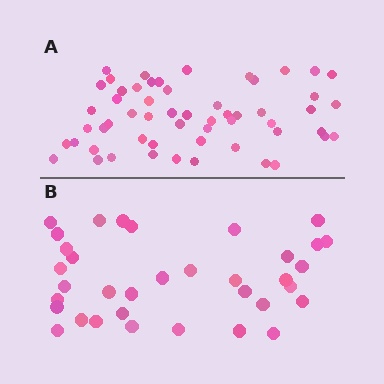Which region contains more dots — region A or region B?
Region A (the top region) has more dots.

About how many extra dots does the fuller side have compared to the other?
Region A has approximately 20 more dots than region B.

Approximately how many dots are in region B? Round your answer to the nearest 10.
About 40 dots. (The exact count is 35, which rounds to 40.)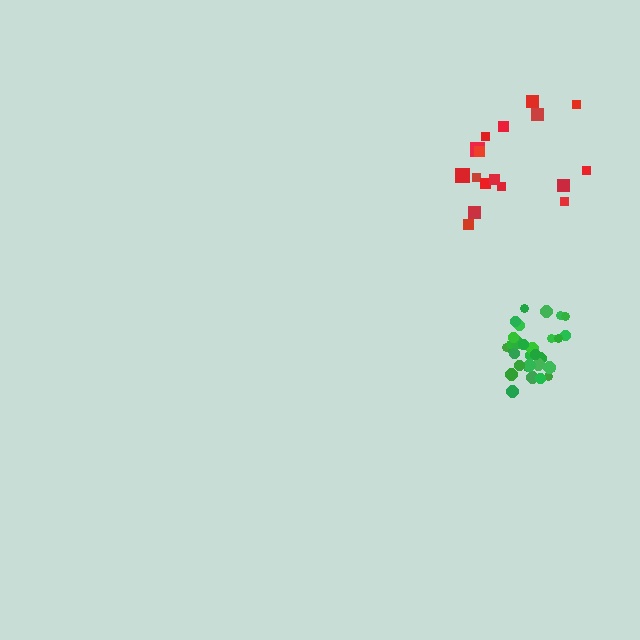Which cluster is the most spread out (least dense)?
Red.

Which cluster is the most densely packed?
Green.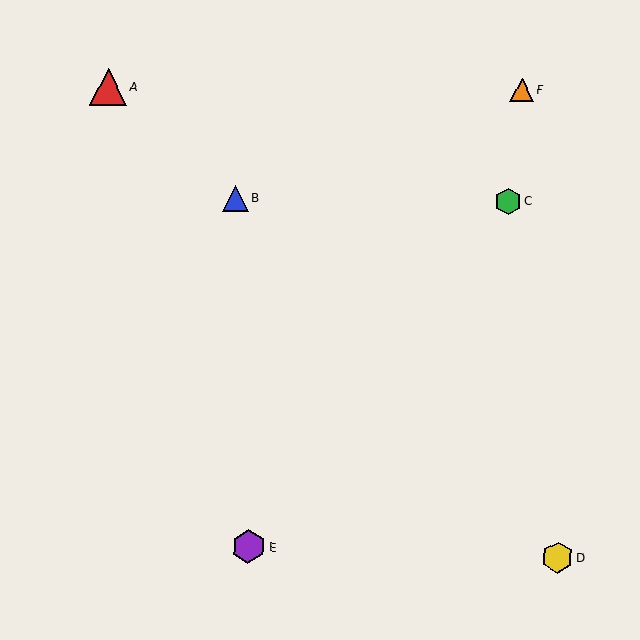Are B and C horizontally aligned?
Yes, both are at y≈199.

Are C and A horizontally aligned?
No, C is at y≈201 and A is at y≈87.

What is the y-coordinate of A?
Object A is at y≈87.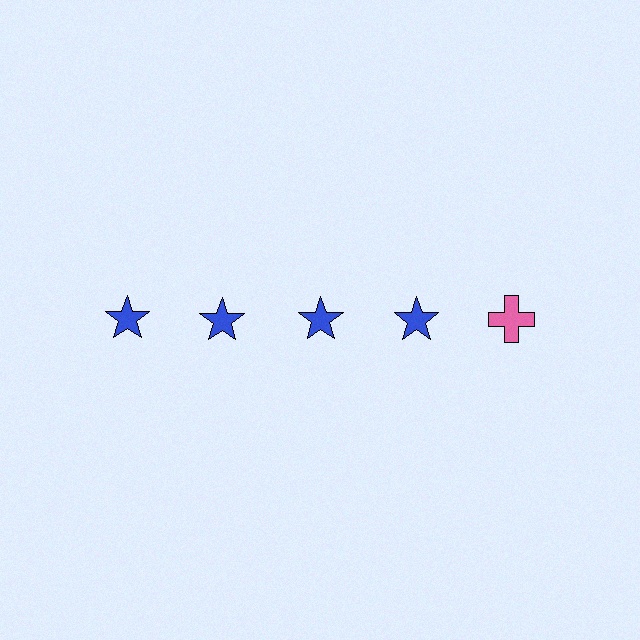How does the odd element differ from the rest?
It differs in both color (pink instead of blue) and shape (cross instead of star).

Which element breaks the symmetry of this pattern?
The pink cross in the top row, rightmost column breaks the symmetry. All other shapes are blue stars.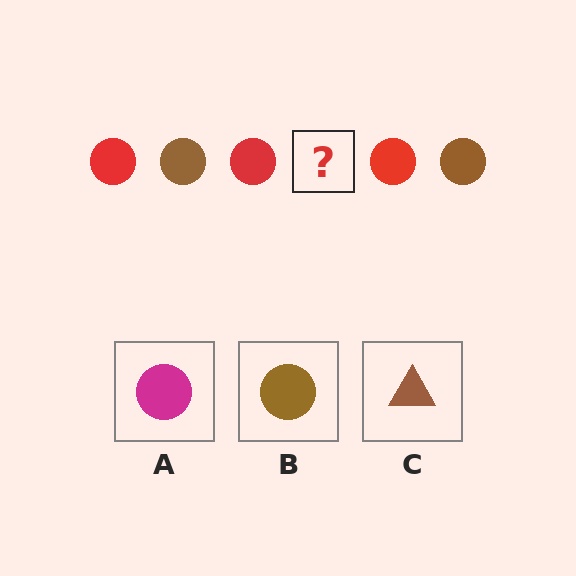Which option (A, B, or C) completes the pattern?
B.